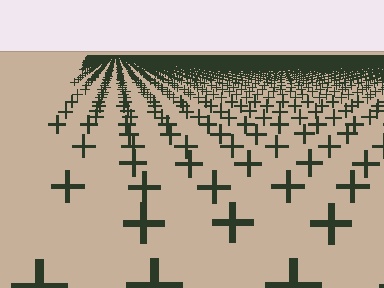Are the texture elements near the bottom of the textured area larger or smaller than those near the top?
Larger. Near the bottom, elements are closer to the viewer and appear at a bigger on-screen size.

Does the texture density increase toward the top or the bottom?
Density increases toward the top.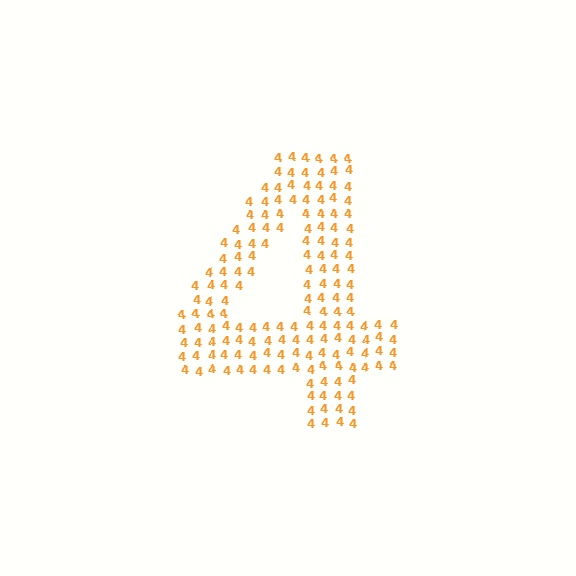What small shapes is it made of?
It is made of small digit 4's.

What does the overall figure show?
The overall figure shows the digit 4.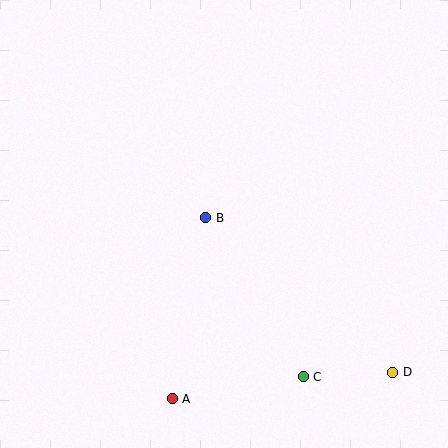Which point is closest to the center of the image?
Point B at (206, 218) is closest to the center.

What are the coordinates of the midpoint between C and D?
The midpoint between C and D is at (348, 375).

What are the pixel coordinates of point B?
Point B is at (206, 218).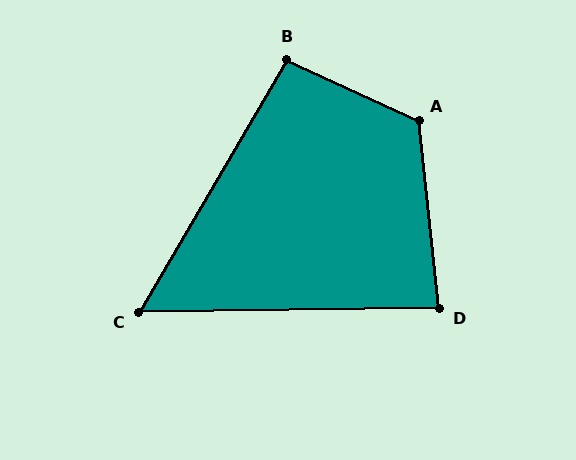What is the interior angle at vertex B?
Approximately 95 degrees (obtuse).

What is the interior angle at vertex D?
Approximately 85 degrees (acute).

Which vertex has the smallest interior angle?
C, at approximately 59 degrees.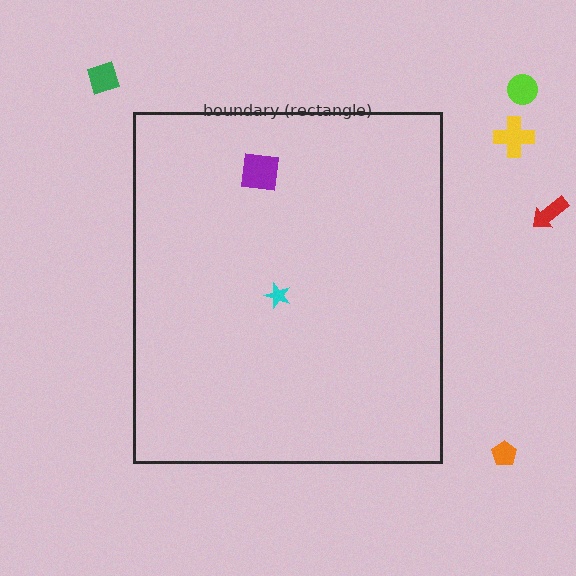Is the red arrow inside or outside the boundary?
Outside.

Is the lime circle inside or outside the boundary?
Outside.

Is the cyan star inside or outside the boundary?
Inside.